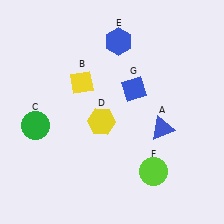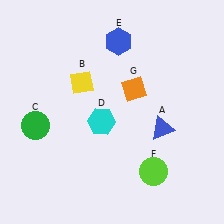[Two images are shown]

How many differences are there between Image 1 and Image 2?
There are 2 differences between the two images.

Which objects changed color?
D changed from yellow to cyan. G changed from blue to orange.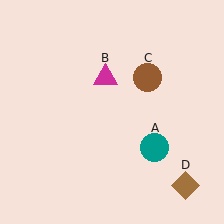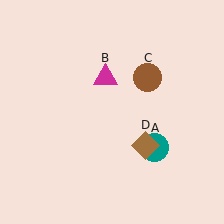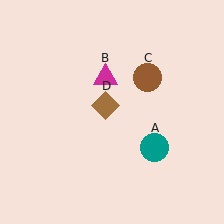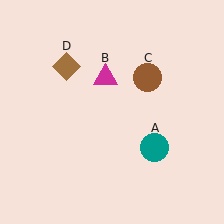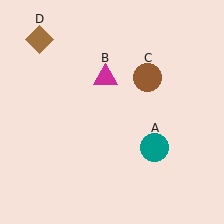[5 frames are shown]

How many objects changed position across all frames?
1 object changed position: brown diamond (object D).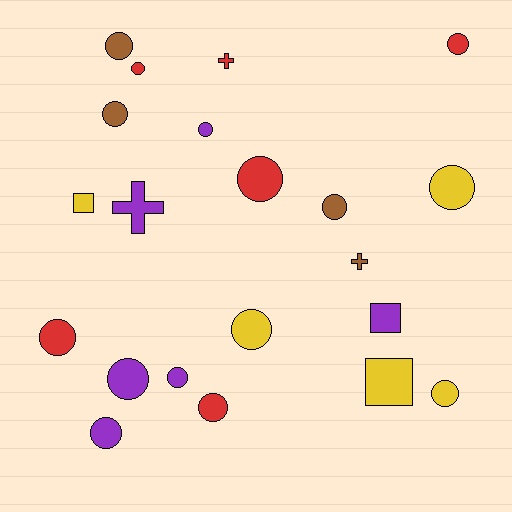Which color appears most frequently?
Red, with 6 objects.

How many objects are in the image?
There are 21 objects.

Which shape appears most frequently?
Circle, with 15 objects.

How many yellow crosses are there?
There are no yellow crosses.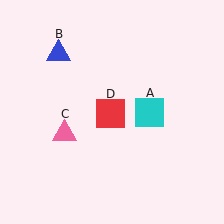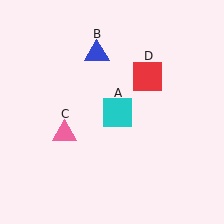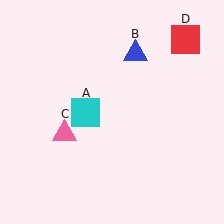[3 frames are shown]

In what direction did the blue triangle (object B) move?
The blue triangle (object B) moved right.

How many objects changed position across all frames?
3 objects changed position: cyan square (object A), blue triangle (object B), red square (object D).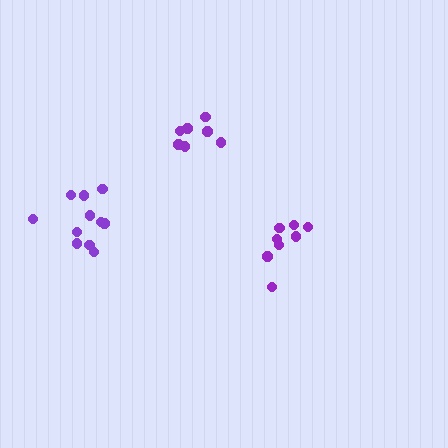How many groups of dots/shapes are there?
There are 3 groups.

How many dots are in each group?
Group 1: 11 dots, Group 2: 7 dots, Group 3: 8 dots (26 total).